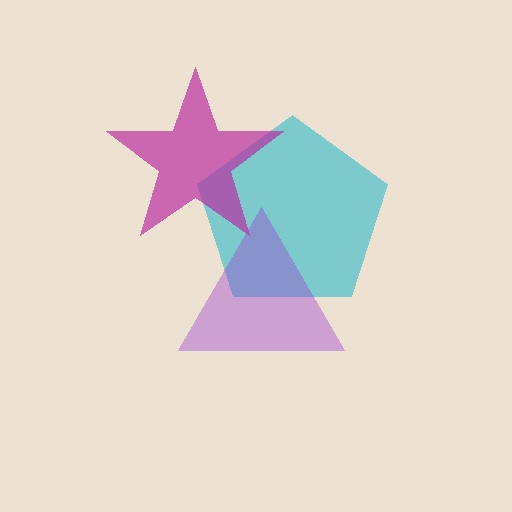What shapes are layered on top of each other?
The layered shapes are: a cyan pentagon, a magenta star, a purple triangle.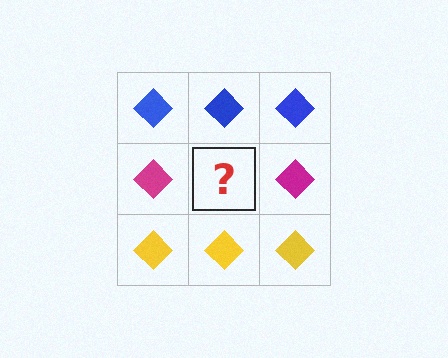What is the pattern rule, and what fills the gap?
The rule is that each row has a consistent color. The gap should be filled with a magenta diamond.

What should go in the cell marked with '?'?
The missing cell should contain a magenta diamond.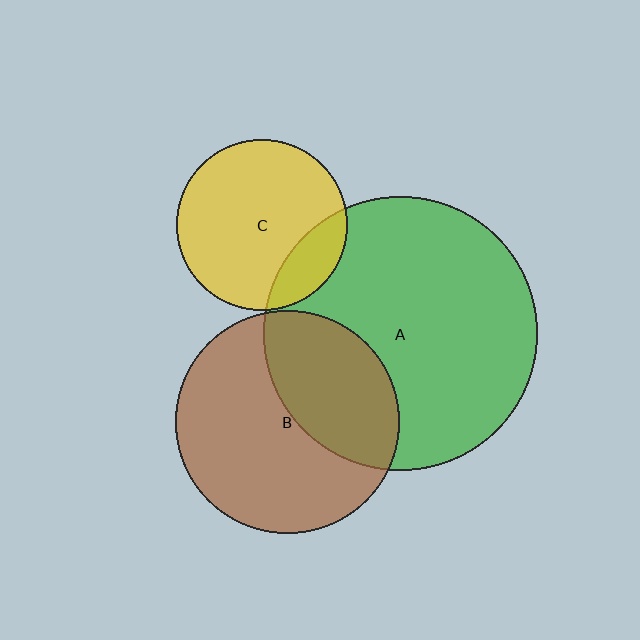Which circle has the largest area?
Circle A (green).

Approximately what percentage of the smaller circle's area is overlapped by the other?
Approximately 40%.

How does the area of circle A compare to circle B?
Approximately 1.5 times.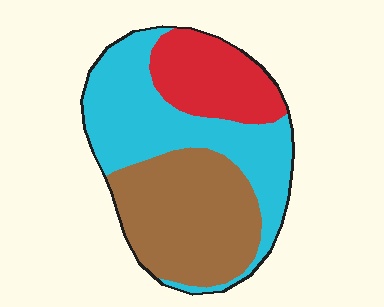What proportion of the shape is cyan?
Cyan covers roughly 40% of the shape.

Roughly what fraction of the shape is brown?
Brown covers roughly 40% of the shape.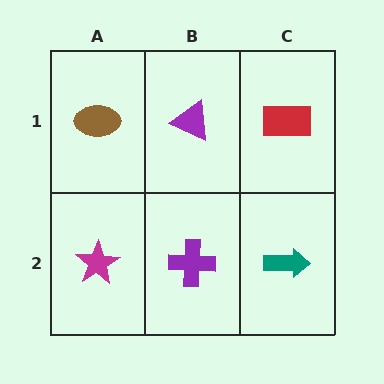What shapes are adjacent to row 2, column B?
A purple triangle (row 1, column B), a magenta star (row 2, column A), a teal arrow (row 2, column C).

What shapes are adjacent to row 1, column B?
A purple cross (row 2, column B), a brown ellipse (row 1, column A), a red rectangle (row 1, column C).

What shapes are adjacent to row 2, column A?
A brown ellipse (row 1, column A), a purple cross (row 2, column B).